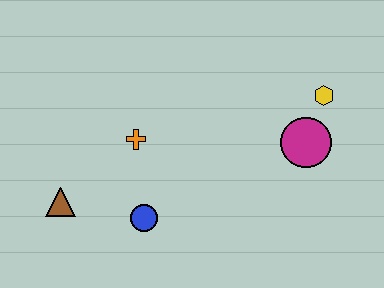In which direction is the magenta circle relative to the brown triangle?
The magenta circle is to the right of the brown triangle.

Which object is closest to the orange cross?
The blue circle is closest to the orange cross.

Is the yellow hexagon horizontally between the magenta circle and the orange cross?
No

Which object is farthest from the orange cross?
The yellow hexagon is farthest from the orange cross.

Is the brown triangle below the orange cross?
Yes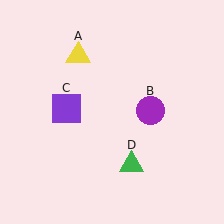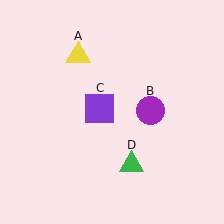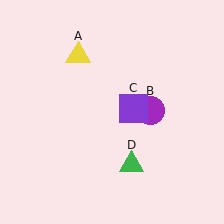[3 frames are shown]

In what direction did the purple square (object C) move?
The purple square (object C) moved right.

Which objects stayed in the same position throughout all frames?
Yellow triangle (object A) and purple circle (object B) and green triangle (object D) remained stationary.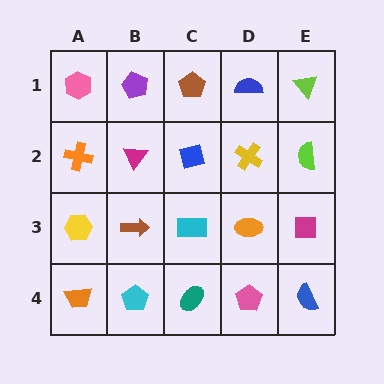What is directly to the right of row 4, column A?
A cyan pentagon.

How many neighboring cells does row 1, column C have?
3.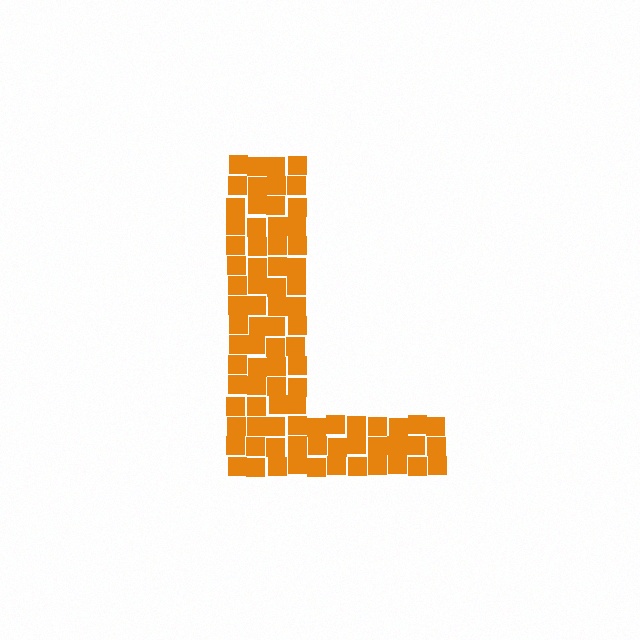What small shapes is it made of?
It is made of small squares.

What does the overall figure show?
The overall figure shows the letter L.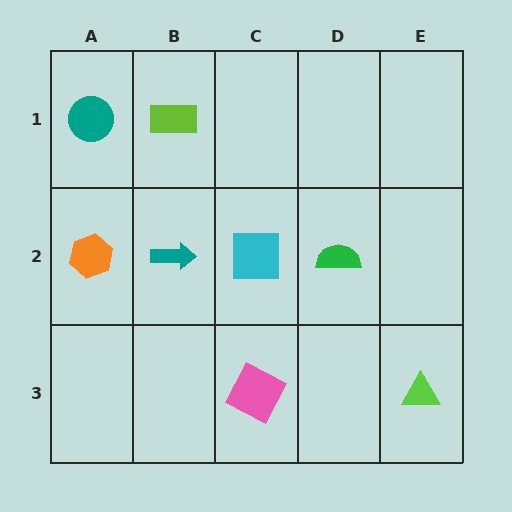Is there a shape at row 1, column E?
No, that cell is empty.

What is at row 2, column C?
A cyan square.